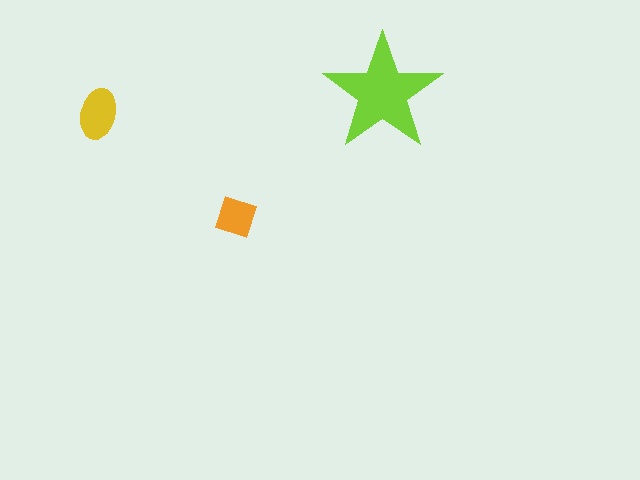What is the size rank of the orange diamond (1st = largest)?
3rd.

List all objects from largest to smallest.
The lime star, the yellow ellipse, the orange diamond.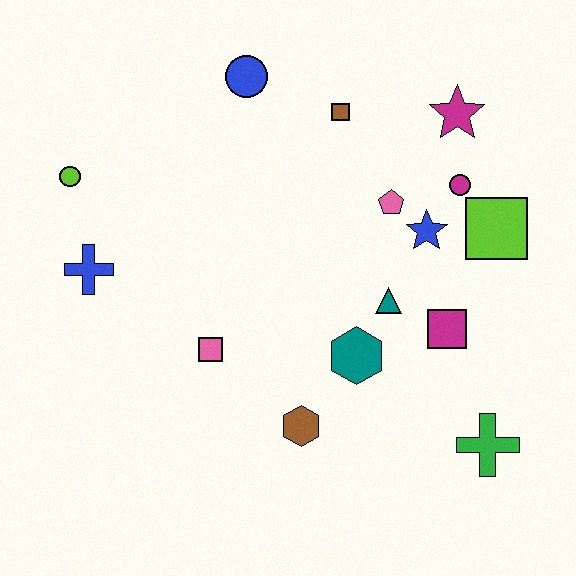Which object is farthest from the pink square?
The magenta star is farthest from the pink square.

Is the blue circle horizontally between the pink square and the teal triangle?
Yes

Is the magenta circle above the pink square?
Yes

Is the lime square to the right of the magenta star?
Yes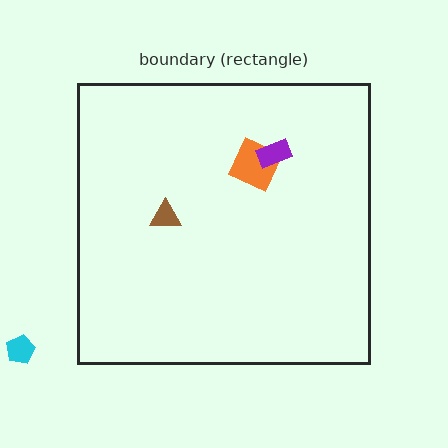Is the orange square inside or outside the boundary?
Inside.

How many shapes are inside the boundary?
3 inside, 1 outside.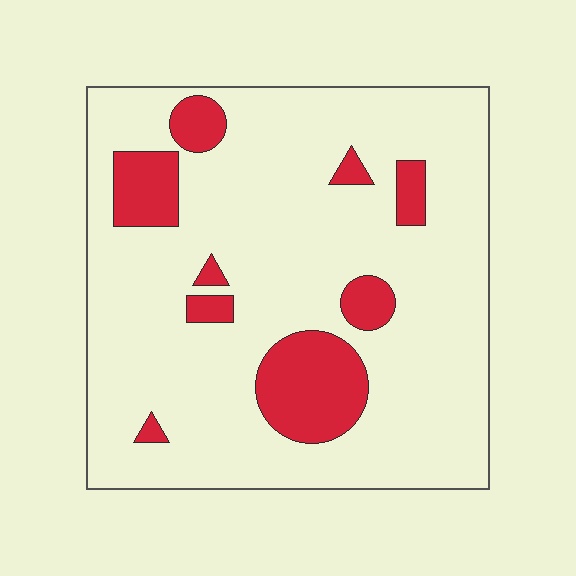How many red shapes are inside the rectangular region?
9.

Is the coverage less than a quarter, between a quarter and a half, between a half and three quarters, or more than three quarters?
Less than a quarter.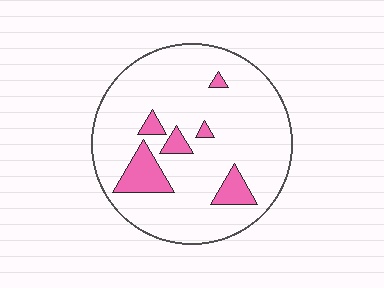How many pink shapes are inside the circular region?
6.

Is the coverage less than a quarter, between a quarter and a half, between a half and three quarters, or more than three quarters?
Less than a quarter.